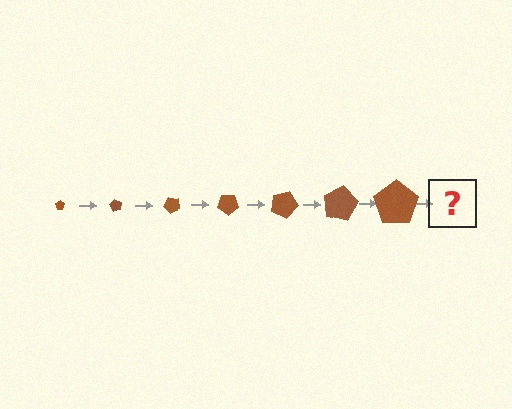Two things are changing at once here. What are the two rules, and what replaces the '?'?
The two rules are that the pentagon grows larger each step and it rotates 60 degrees each step. The '?' should be a pentagon, larger than the previous one and rotated 420 degrees from the start.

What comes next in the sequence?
The next element should be a pentagon, larger than the previous one and rotated 420 degrees from the start.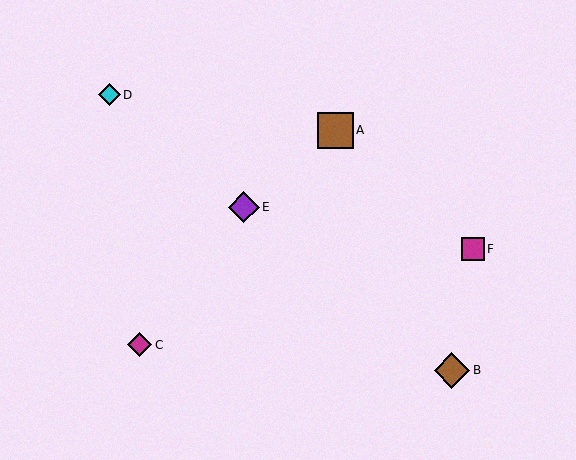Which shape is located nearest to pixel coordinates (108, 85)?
The cyan diamond (labeled D) at (110, 95) is nearest to that location.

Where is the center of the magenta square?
The center of the magenta square is at (473, 249).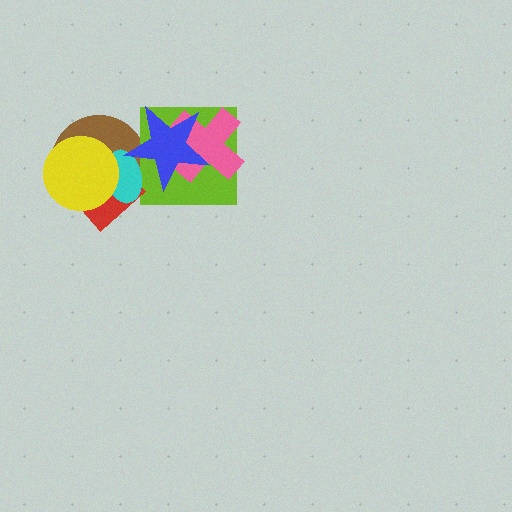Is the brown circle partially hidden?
Yes, it is partially covered by another shape.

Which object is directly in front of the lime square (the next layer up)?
The pink cross is directly in front of the lime square.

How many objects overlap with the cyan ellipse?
4 objects overlap with the cyan ellipse.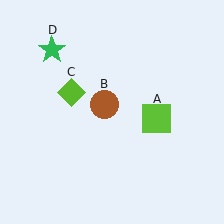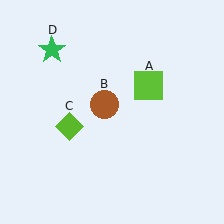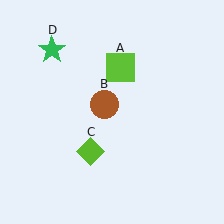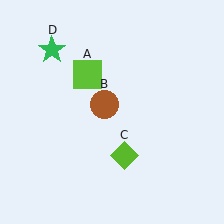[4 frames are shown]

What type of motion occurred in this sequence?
The lime square (object A), lime diamond (object C) rotated counterclockwise around the center of the scene.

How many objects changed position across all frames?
2 objects changed position: lime square (object A), lime diamond (object C).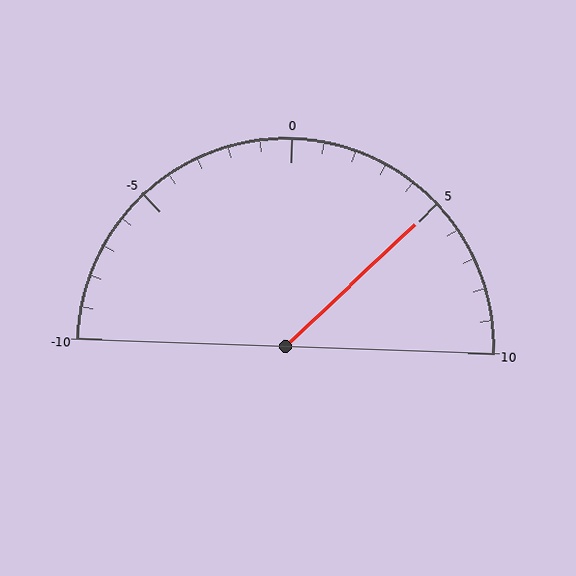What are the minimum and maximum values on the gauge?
The gauge ranges from -10 to 10.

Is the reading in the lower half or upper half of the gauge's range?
The reading is in the upper half of the range (-10 to 10).